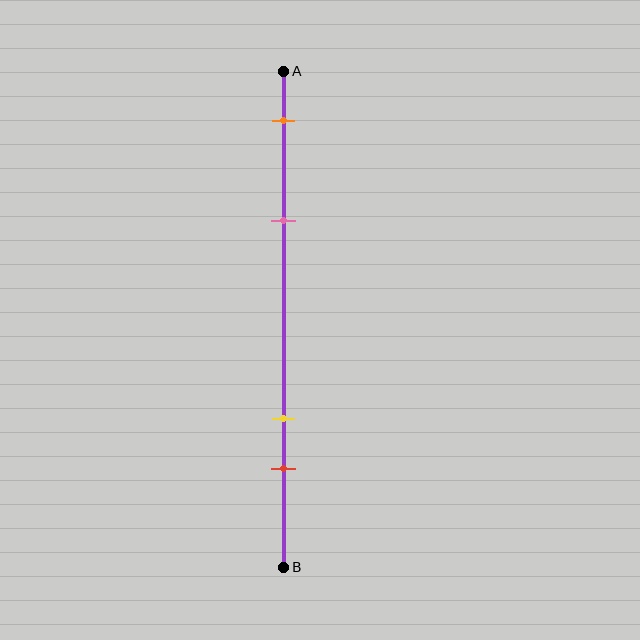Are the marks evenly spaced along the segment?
No, the marks are not evenly spaced.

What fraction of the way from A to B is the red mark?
The red mark is approximately 80% (0.8) of the way from A to B.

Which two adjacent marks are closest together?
The yellow and red marks are the closest adjacent pair.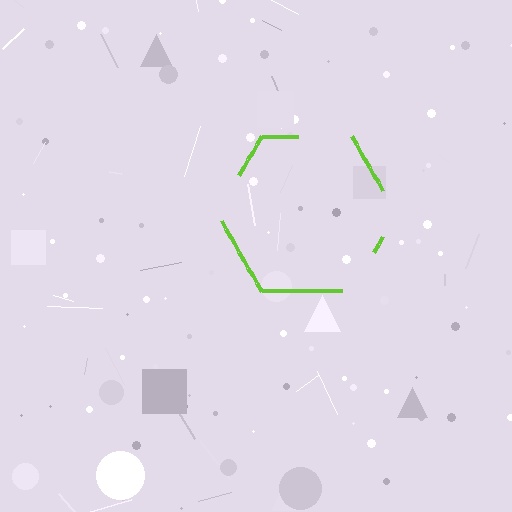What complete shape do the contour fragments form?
The contour fragments form a hexagon.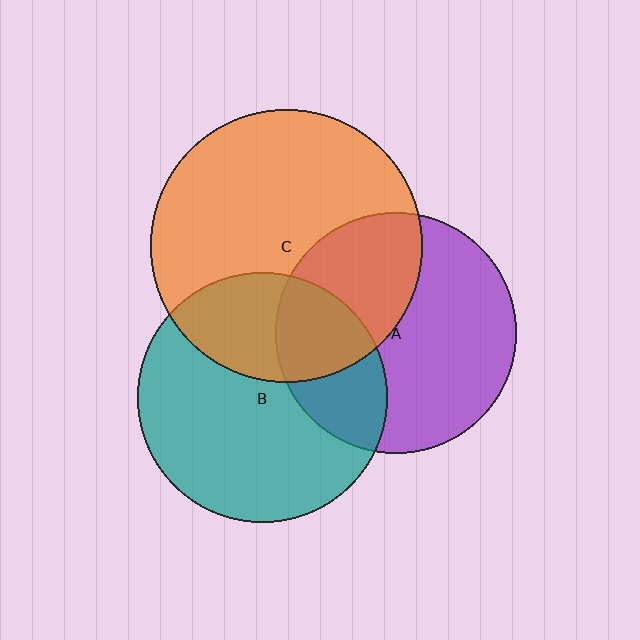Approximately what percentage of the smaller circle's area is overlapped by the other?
Approximately 40%.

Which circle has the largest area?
Circle C (orange).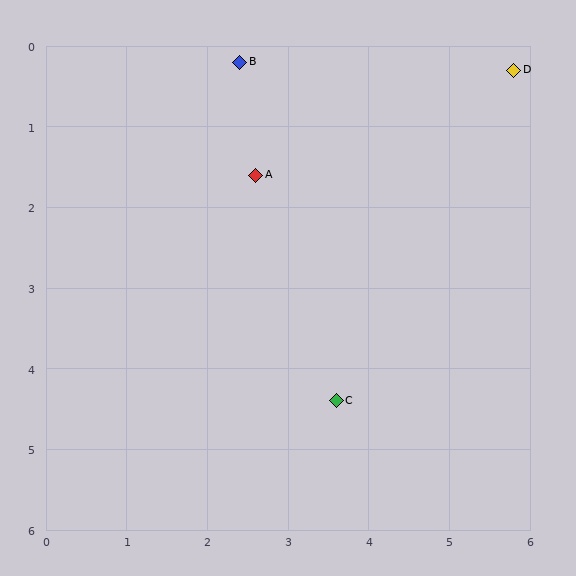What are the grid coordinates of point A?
Point A is at approximately (2.6, 1.6).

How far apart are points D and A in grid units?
Points D and A are about 3.5 grid units apart.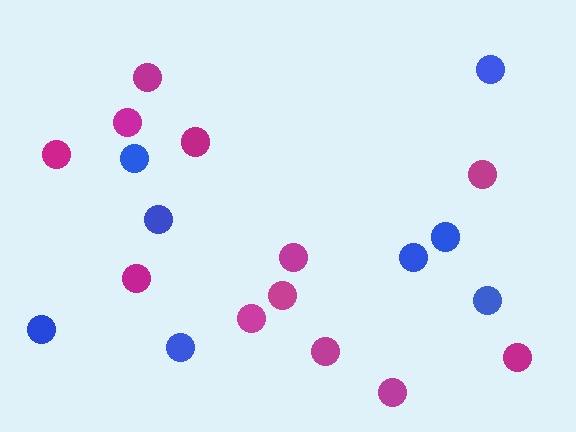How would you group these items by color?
There are 2 groups: one group of magenta circles (12) and one group of blue circles (8).